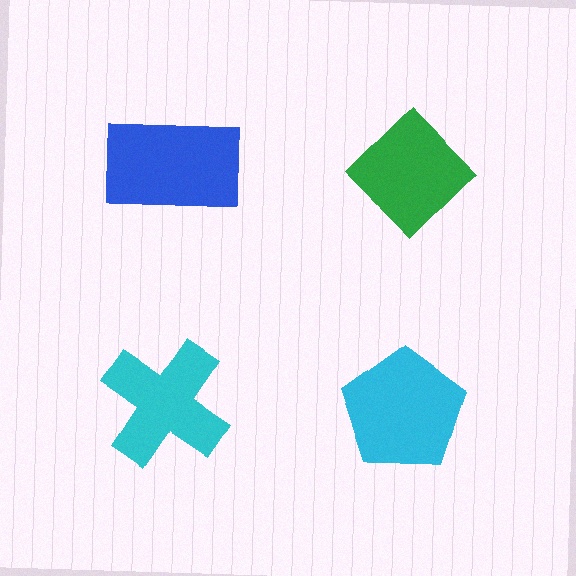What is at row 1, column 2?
A green diamond.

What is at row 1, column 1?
A blue rectangle.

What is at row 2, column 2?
A cyan pentagon.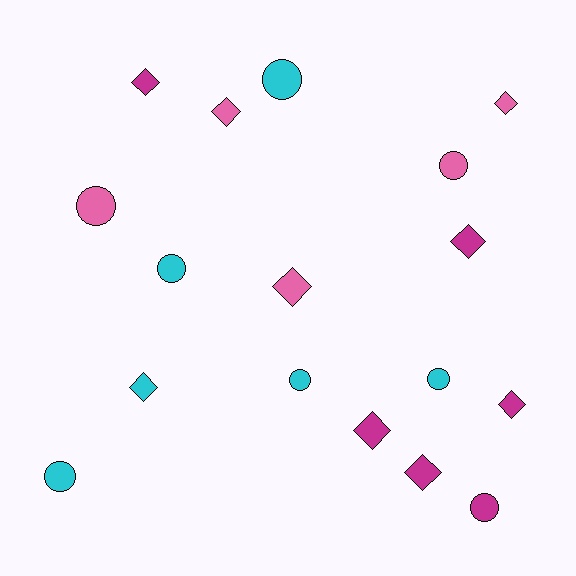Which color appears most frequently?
Magenta, with 6 objects.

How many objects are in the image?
There are 17 objects.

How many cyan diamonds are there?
There is 1 cyan diamond.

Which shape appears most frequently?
Diamond, with 9 objects.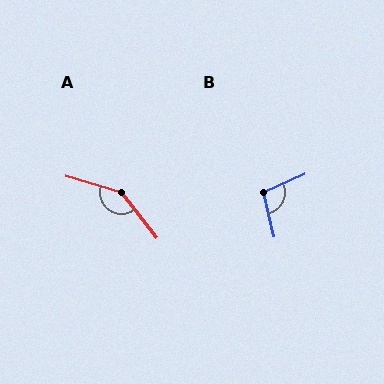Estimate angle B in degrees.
Approximately 100 degrees.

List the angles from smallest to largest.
B (100°), A (144°).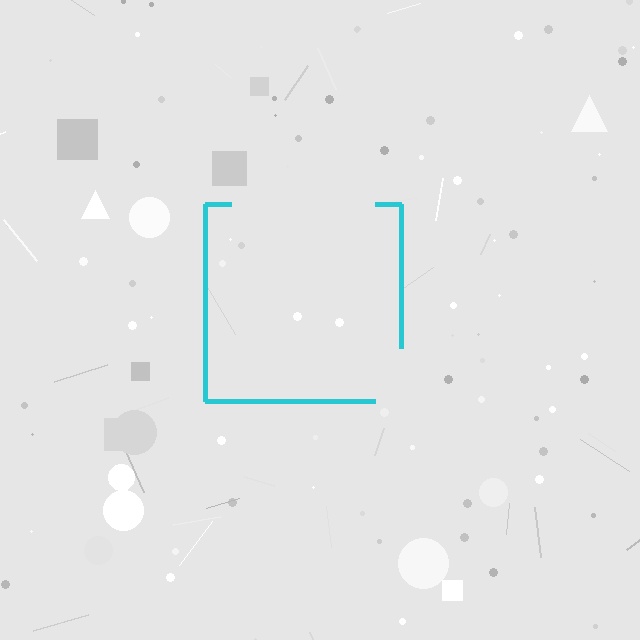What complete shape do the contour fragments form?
The contour fragments form a square.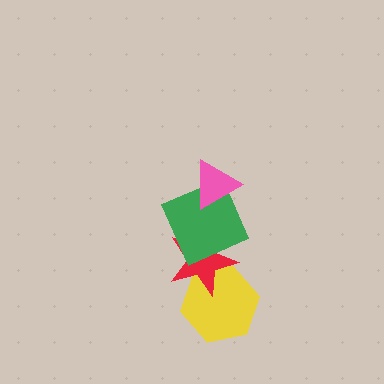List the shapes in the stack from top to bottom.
From top to bottom: the pink triangle, the green square, the red star, the yellow hexagon.